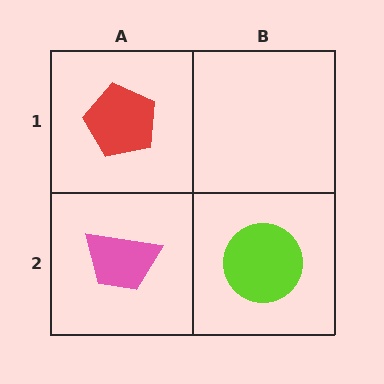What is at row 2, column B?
A lime circle.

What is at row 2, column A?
A pink trapezoid.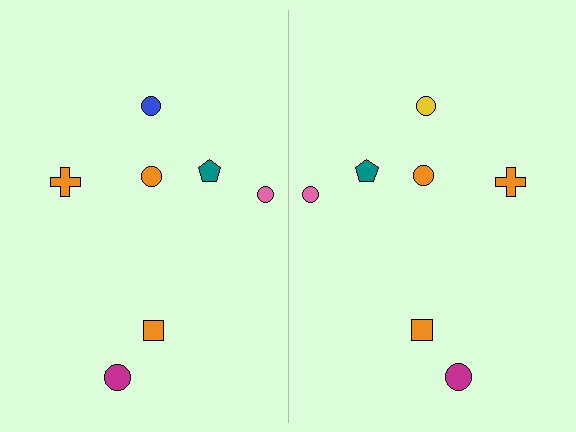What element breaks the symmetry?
The yellow circle on the right side breaks the symmetry — its mirror counterpart is blue.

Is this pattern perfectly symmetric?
No, the pattern is not perfectly symmetric. The yellow circle on the right side breaks the symmetry — its mirror counterpart is blue.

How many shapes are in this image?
There are 14 shapes in this image.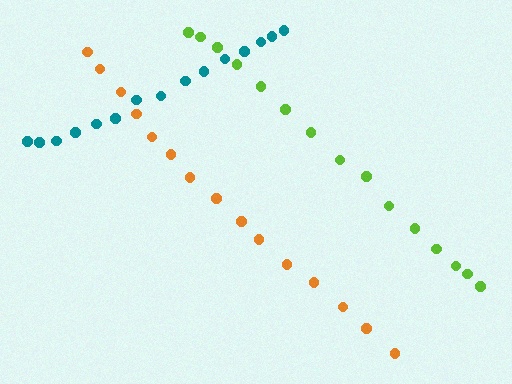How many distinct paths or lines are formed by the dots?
There are 3 distinct paths.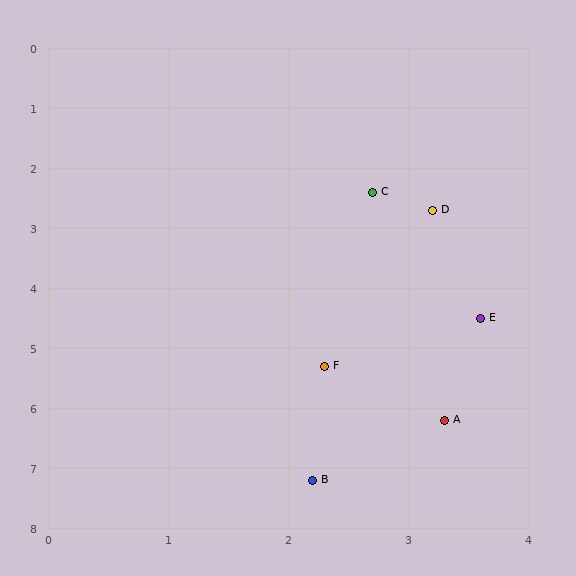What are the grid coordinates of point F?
Point F is at approximately (2.3, 5.3).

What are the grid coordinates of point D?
Point D is at approximately (3.2, 2.7).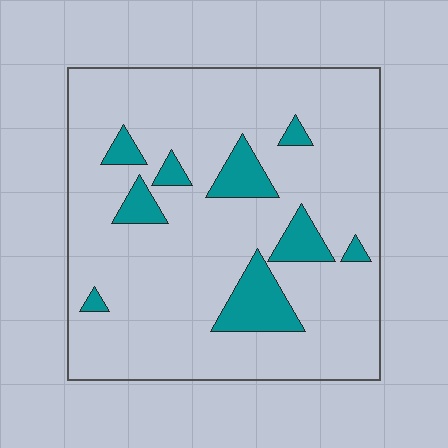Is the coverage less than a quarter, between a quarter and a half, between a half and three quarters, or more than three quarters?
Less than a quarter.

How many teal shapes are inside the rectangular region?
9.